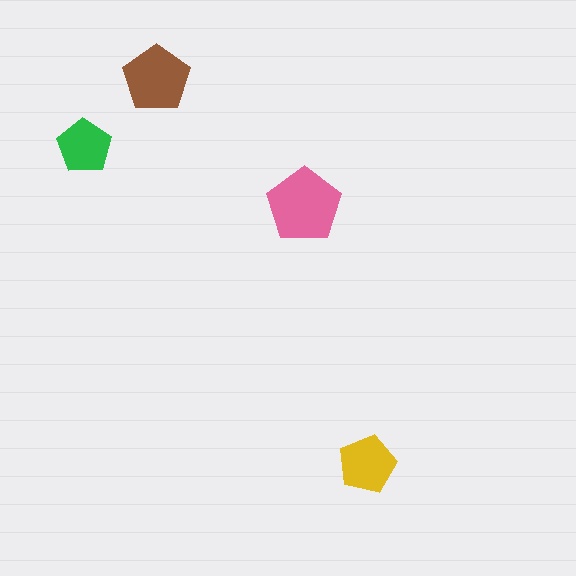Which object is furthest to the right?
The yellow pentagon is rightmost.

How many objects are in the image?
There are 4 objects in the image.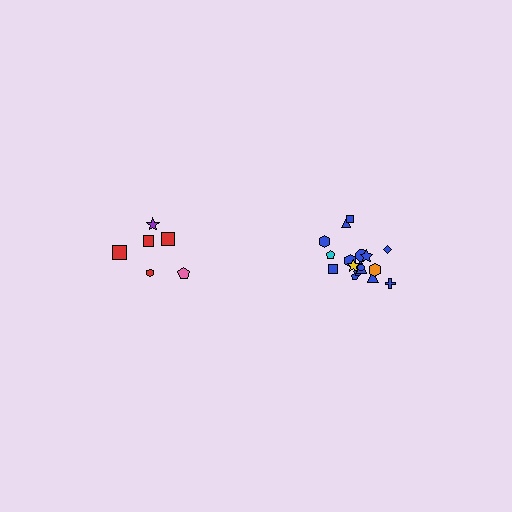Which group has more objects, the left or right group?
The right group.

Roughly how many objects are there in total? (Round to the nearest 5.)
Roughly 25 objects in total.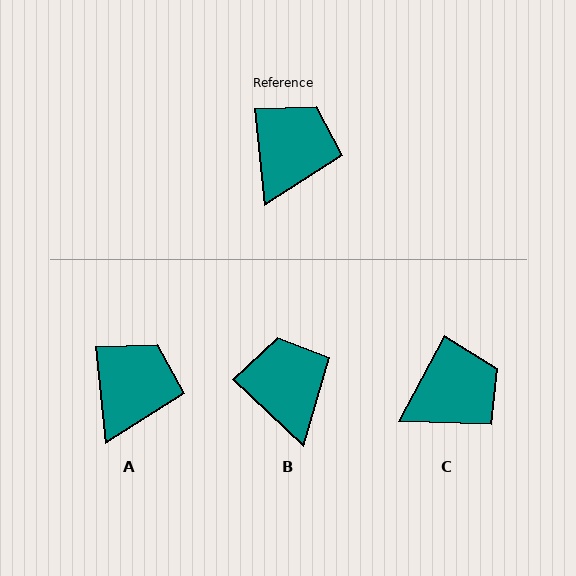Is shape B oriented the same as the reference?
No, it is off by about 41 degrees.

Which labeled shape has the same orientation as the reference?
A.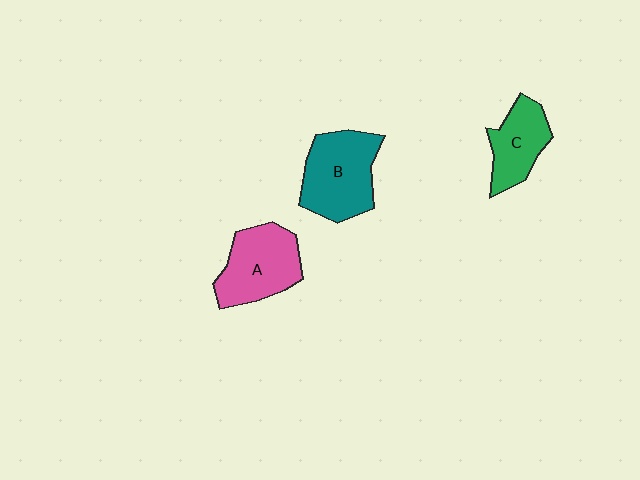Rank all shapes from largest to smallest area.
From largest to smallest: B (teal), A (pink), C (green).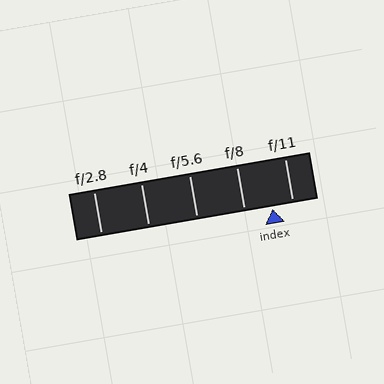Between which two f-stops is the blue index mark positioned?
The index mark is between f/8 and f/11.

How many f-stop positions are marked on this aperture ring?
There are 5 f-stop positions marked.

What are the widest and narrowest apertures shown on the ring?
The widest aperture shown is f/2.8 and the narrowest is f/11.